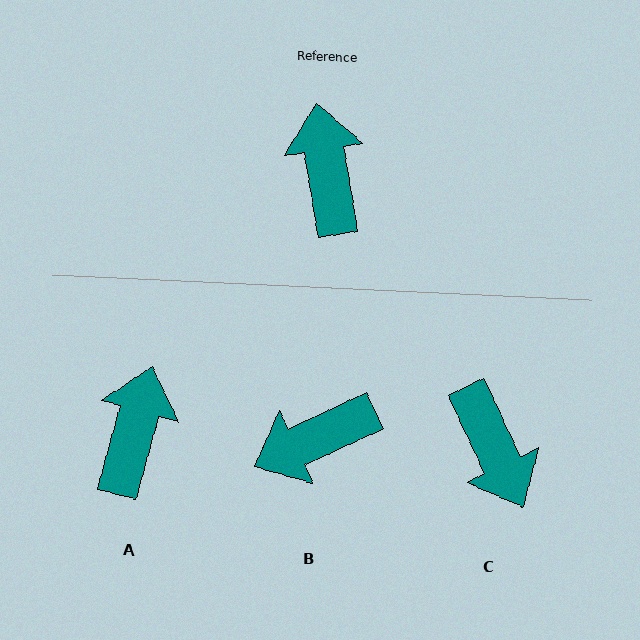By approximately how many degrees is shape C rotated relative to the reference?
Approximately 164 degrees clockwise.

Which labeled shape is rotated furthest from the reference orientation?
C, about 164 degrees away.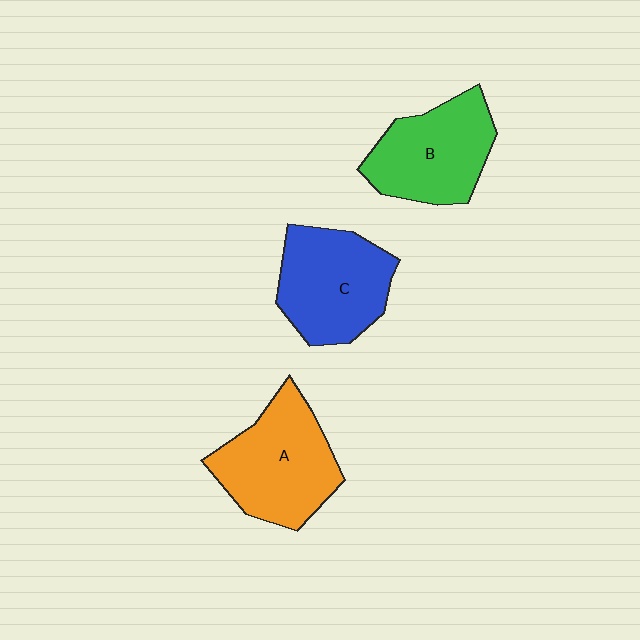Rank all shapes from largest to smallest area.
From largest to smallest: A (orange), C (blue), B (green).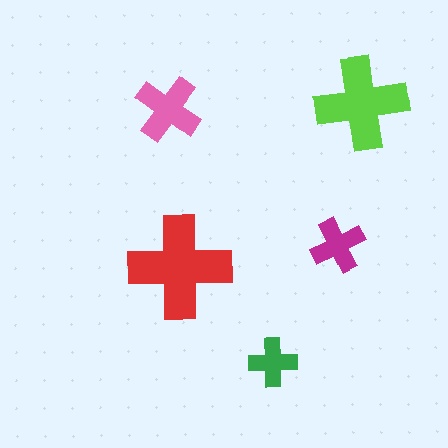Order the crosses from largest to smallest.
the red one, the lime one, the pink one, the magenta one, the green one.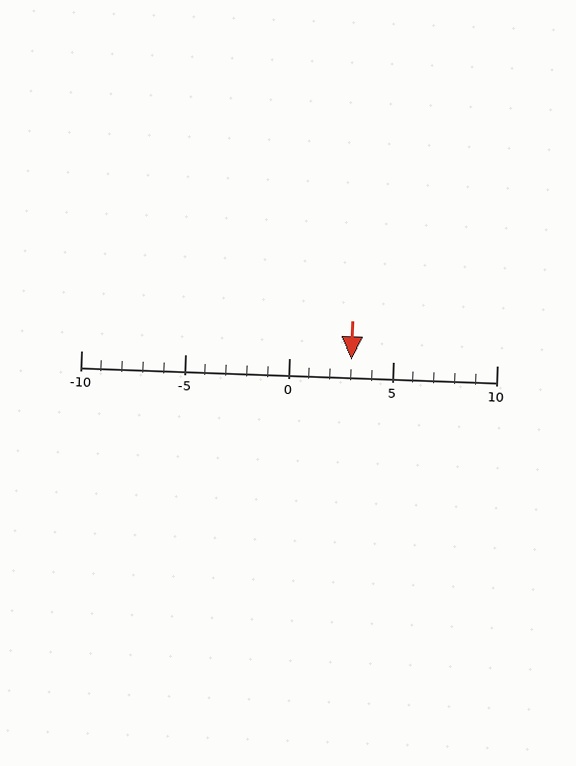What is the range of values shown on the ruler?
The ruler shows values from -10 to 10.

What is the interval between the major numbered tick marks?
The major tick marks are spaced 5 units apart.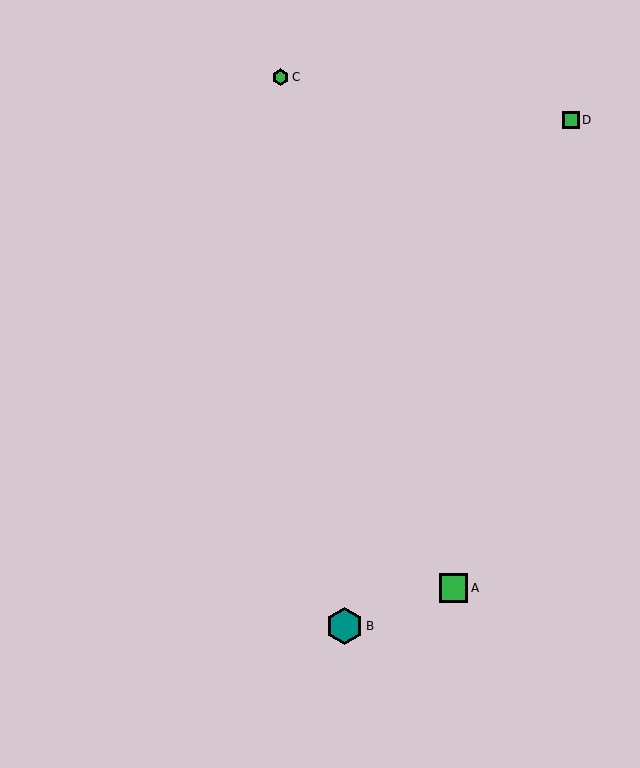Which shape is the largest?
The teal hexagon (labeled B) is the largest.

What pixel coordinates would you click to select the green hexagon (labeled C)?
Click at (281, 77) to select the green hexagon C.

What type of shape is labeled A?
Shape A is a green square.